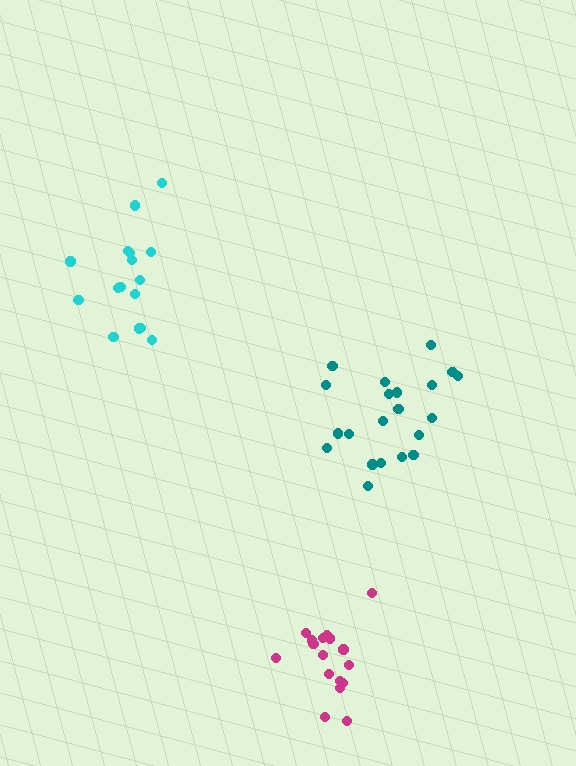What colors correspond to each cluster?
The clusters are colored: cyan, magenta, teal.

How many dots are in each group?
Group 1: 16 dots, Group 2: 17 dots, Group 3: 21 dots (54 total).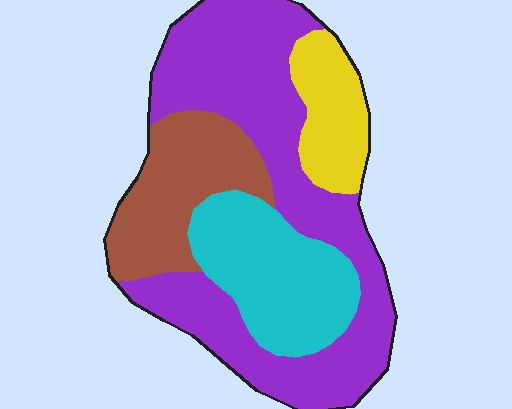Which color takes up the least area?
Yellow, at roughly 10%.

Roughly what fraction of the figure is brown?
Brown covers 19% of the figure.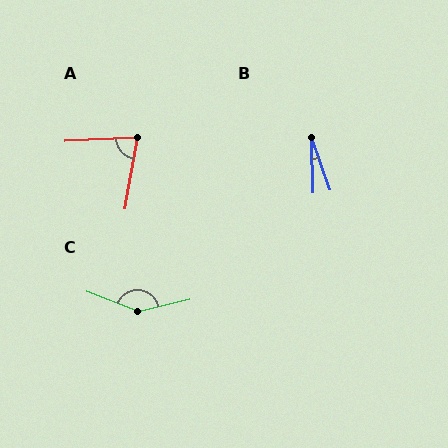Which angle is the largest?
C, at approximately 146 degrees.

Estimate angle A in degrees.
Approximately 77 degrees.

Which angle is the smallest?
B, at approximately 18 degrees.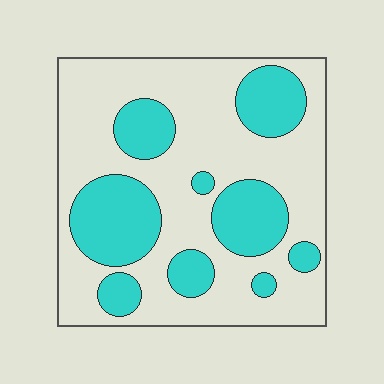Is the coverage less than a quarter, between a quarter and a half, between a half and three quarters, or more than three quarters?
Between a quarter and a half.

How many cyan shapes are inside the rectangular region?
9.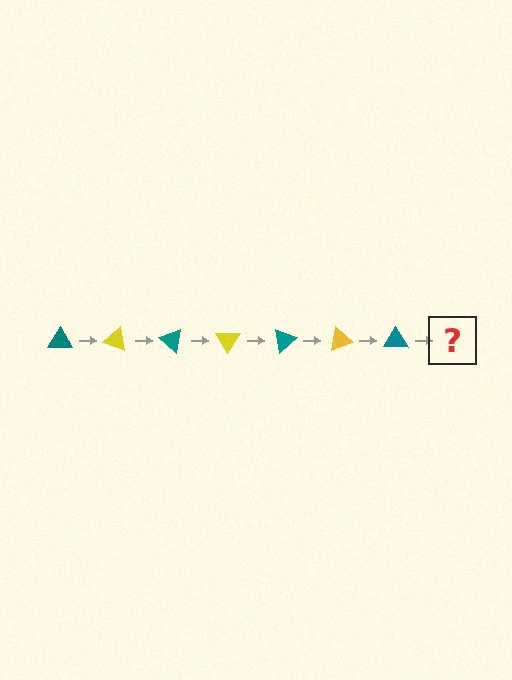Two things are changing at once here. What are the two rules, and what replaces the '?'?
The two rules are that it rotates 20 degrees each step and the color cycles through teal and yellow. The '?' should be a yellow triangle, rotated 140 degrees from the start.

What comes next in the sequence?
The next element should be a yellow triangle, rotated 140 degrees from the start.